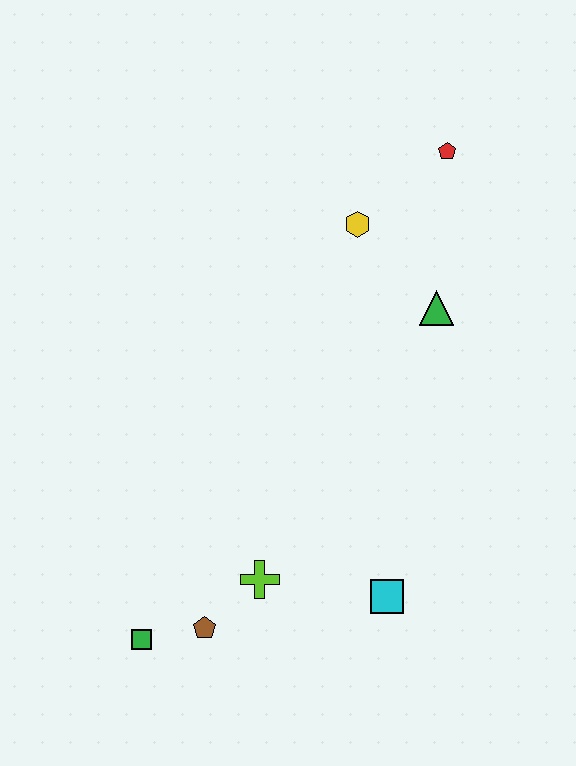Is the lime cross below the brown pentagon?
No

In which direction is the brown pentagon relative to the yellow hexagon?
The brown pentagon is below the yellow hexagon.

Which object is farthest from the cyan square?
The red pentagon is farthest from the cyan square.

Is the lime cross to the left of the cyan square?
Yes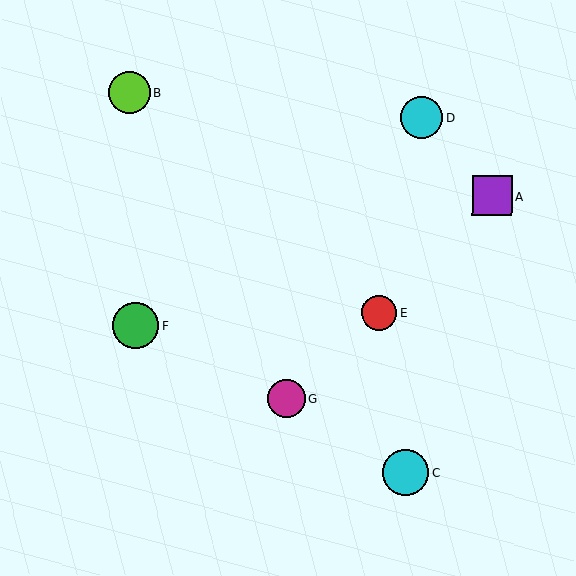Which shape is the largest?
The green circle (labeled F) is the largest.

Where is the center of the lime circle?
The center of the lime circle is at (130, 93).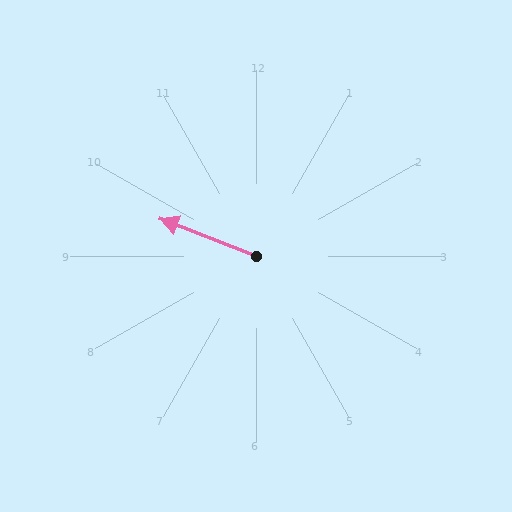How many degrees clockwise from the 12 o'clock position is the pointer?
Approximately 291 degrees.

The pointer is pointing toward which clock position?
Roughly 10 o'clock.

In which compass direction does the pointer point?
West.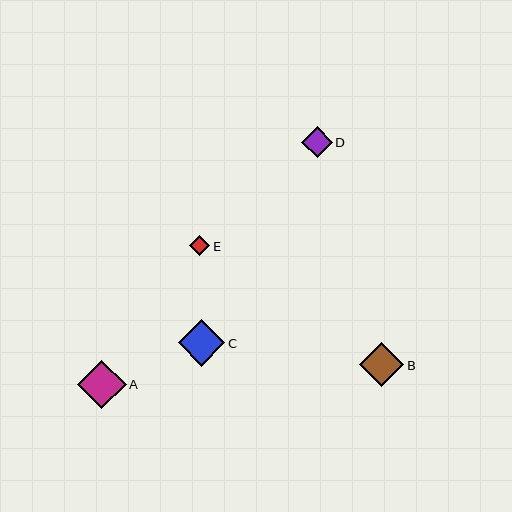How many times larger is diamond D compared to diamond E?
Diamond D is approximately 1.5 times the size of diamond E.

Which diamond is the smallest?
Diamond E is the smallest with a size of approximately 20 pixels.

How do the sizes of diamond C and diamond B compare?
Diamond C and diamond B are approximately the same size.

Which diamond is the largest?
Diamond A is the largest with a size of approximately 48 pixels.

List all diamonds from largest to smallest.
From largest to smallest: A, C, B, D, E.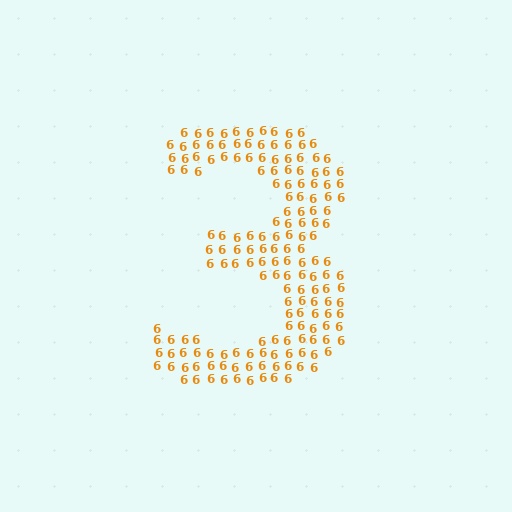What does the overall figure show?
The overall figure shows the digit 3.